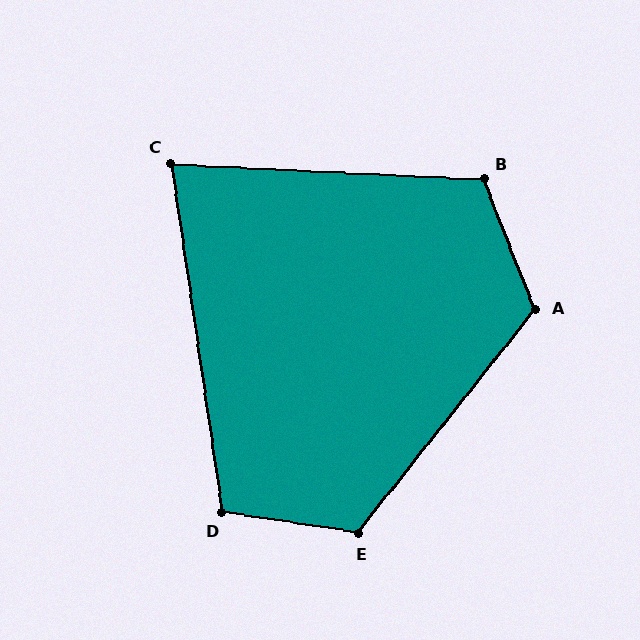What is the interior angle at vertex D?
Approximately 107 degrees (obtuse).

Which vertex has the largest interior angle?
E, at approximately 120 degrees.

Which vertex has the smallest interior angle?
C, at approximately 79 degrees.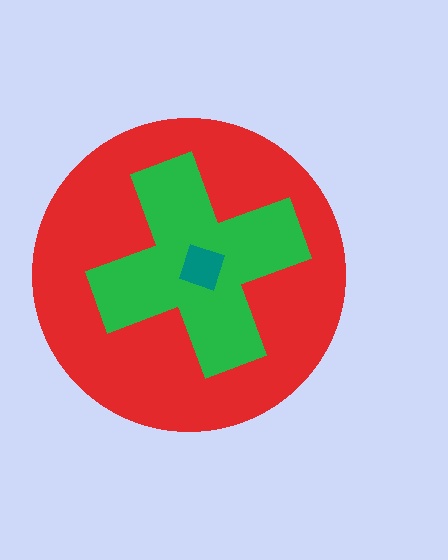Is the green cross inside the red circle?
Yes.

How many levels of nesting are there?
3.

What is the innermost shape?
The teal diamond.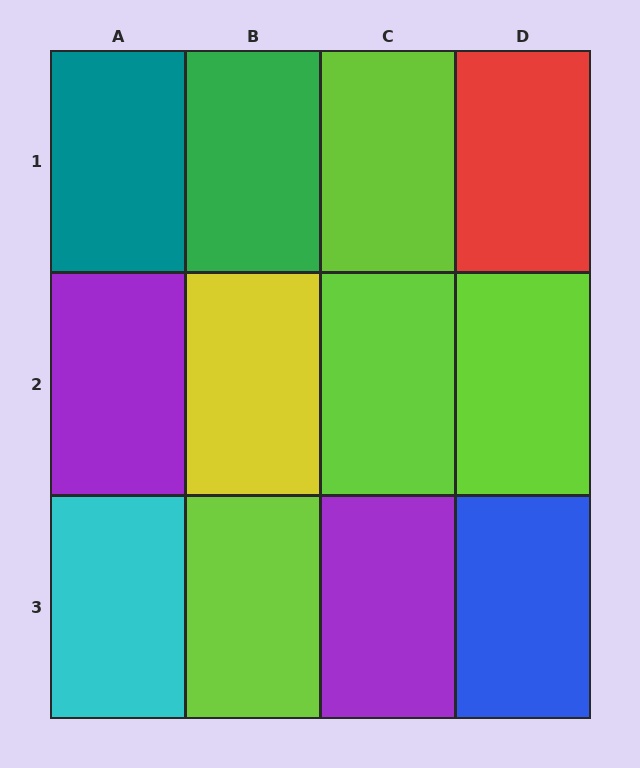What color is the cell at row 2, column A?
Purple.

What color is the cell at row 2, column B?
Yellow.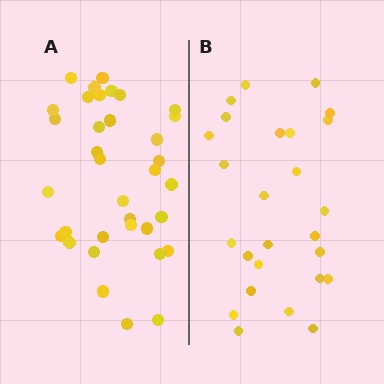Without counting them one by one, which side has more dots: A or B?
Region A (the left region) has more dots.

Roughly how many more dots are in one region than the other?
Region A has roughly 8 or so more dots than region B.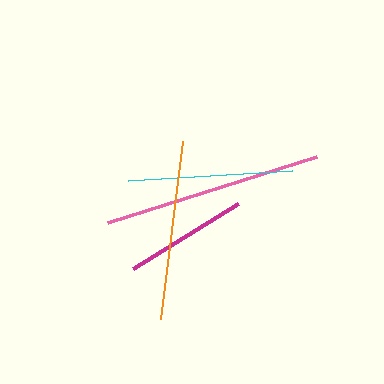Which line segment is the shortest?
The magenta line is the shortest at approximately 124 pixels.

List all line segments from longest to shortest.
From longest to shortest: pink, orange, cyan, magenta.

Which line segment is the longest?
The pink line is the longest at approximately 219 pixels.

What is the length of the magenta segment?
The magenta segment is approximately 124 pixels long.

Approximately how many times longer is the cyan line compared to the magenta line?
The cyan line is approximately 1.3 times the length of the magenta line.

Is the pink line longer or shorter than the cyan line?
The pink line is longer than the cyan line.